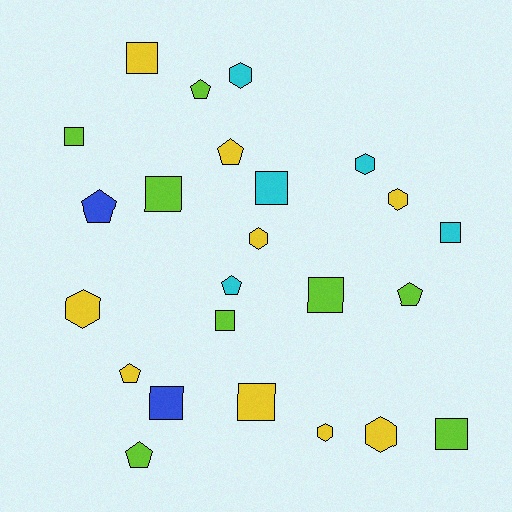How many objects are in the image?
There are 24 objects.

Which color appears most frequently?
Yellow, with 9 objects.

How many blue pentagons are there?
There is 1 blue pentagon.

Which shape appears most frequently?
Square, with 10 objects.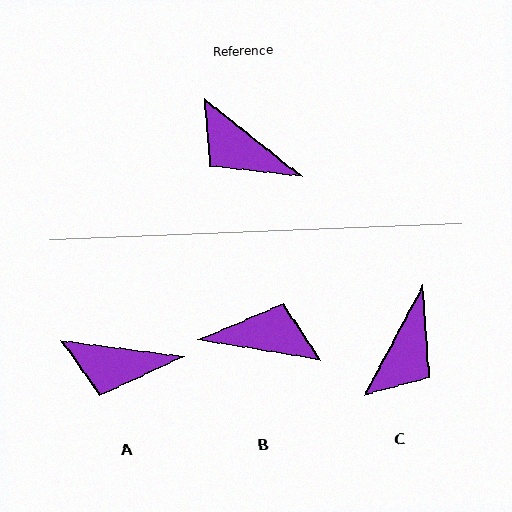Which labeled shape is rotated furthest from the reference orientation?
B, about 151 degrees away.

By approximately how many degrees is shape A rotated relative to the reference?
Approximately 31 degrees counter-clockwise.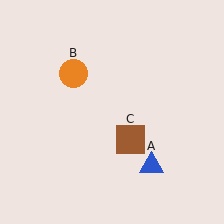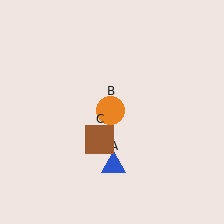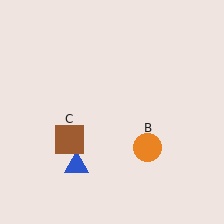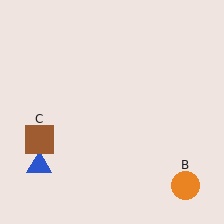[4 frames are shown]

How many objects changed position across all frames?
3 objects changed position: blue triangle (object A), orange circle (object B), brown square (object C).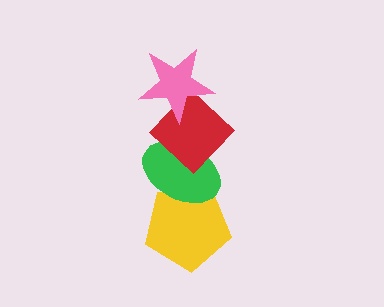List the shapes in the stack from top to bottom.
From top to bottom: the pink star, the red diamond, the green ellipse, the yellow pentagon.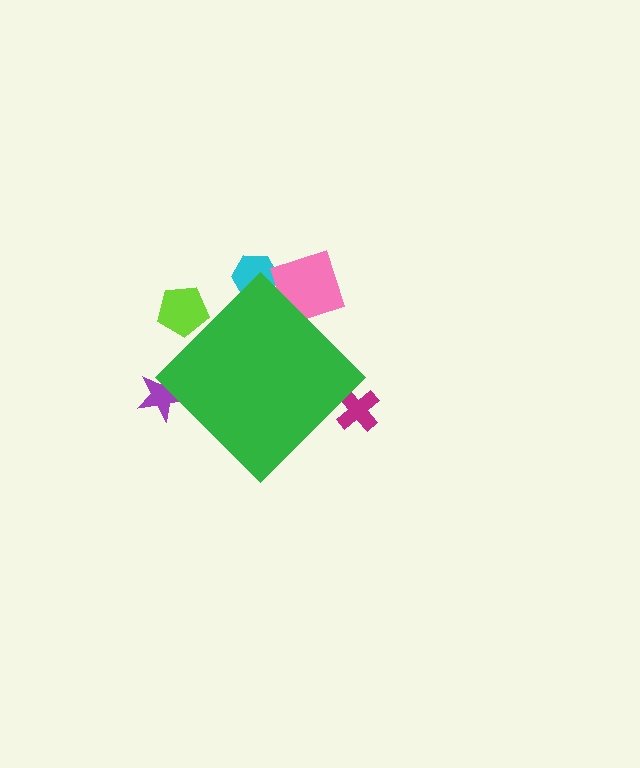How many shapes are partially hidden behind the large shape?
5 shapes are partially hidden.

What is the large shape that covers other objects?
A green diamond.